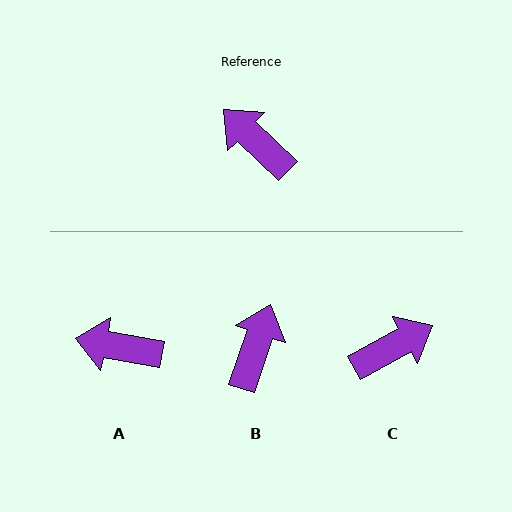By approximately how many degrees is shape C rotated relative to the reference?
Approximately 107 degrees clockwise.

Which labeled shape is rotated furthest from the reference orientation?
C, about 107 degrees away.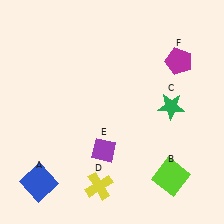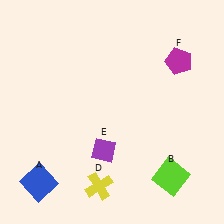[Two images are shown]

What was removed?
The green star (C) was removed in Image 2.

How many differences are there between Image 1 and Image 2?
There is 1 difference between the two images.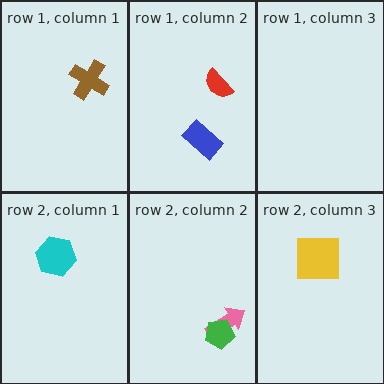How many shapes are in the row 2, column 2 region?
2.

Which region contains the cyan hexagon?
The row 2, column 1 region.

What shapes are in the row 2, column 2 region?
The pink arrow, the green pentagon.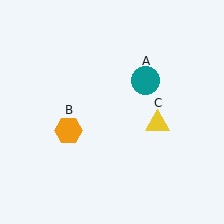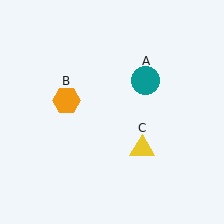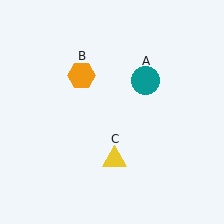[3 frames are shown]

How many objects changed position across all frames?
2 objects changed position: orange hexagon (object B), yellow triangle (object C).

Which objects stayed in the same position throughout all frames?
Teal circle (object A) remained stationary.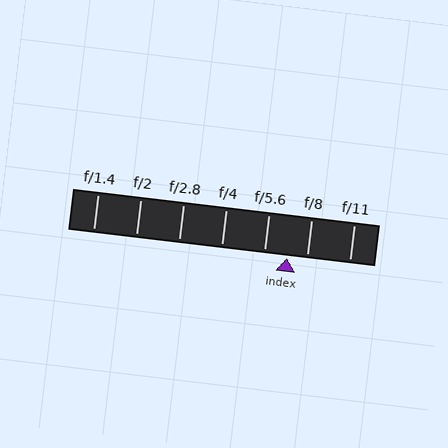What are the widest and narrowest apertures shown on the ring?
The widest aperture shown is f/1.4 and the narrowest is f/11.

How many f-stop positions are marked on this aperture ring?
There are 7 f-stop positions marked.